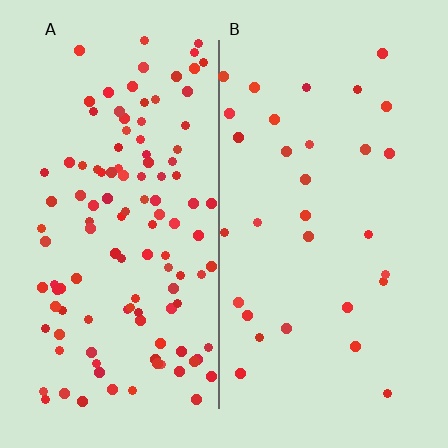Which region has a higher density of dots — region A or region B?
A (the left).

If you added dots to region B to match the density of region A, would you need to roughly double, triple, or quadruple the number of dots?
Approximately quadruple.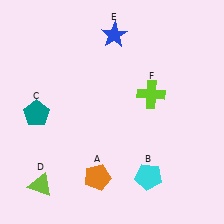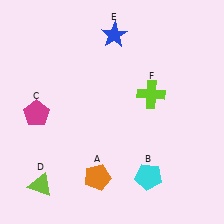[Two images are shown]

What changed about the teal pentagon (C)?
In Image 1, C is teal. In Image 2, it changed to magenta.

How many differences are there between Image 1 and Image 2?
There is 1 difference between the two images.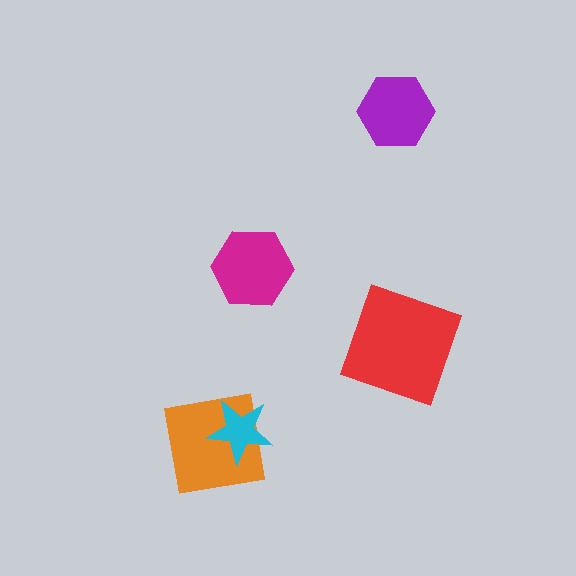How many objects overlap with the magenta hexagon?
0 objects overlap with the magenta hexagon.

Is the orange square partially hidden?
Yes, it is partially covered by another shape.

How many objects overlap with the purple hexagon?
0 objects overlap with the purple hexagon.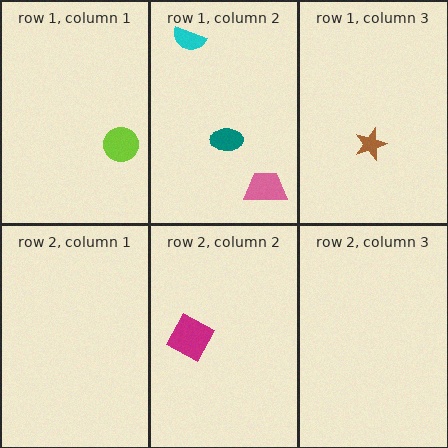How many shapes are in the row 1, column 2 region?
3.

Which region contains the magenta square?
The row 2, column 2 region.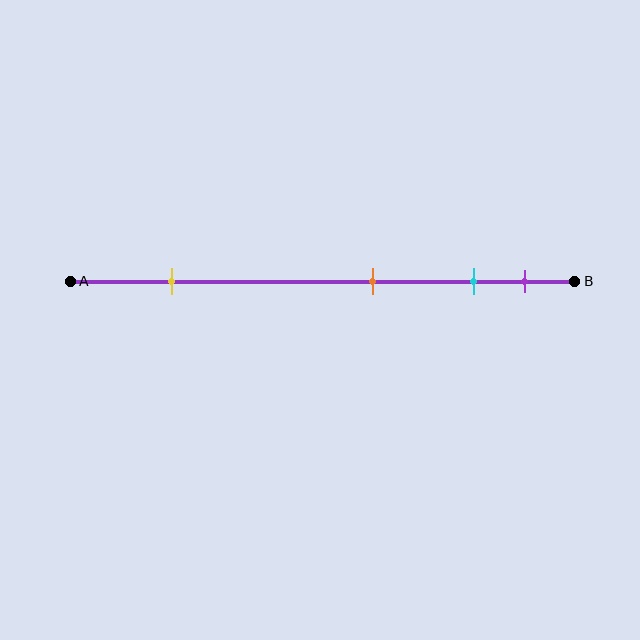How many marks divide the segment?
There are 4 marks dividing the segment.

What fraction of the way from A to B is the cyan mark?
The cyan mark is approximately 80% (0.8) of the way from A to B.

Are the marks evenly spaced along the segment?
No, the marks are not evenly spaced.